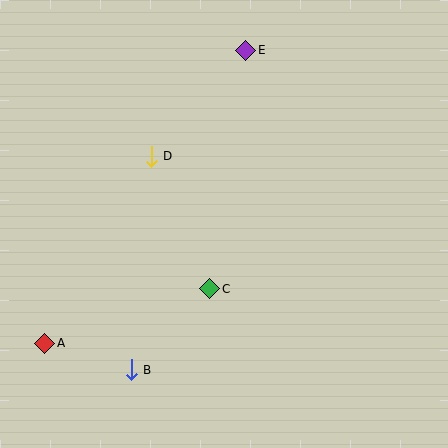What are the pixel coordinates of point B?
Point B is at (131, 370).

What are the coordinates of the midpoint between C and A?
The midpoint between C and A is at (127, 316).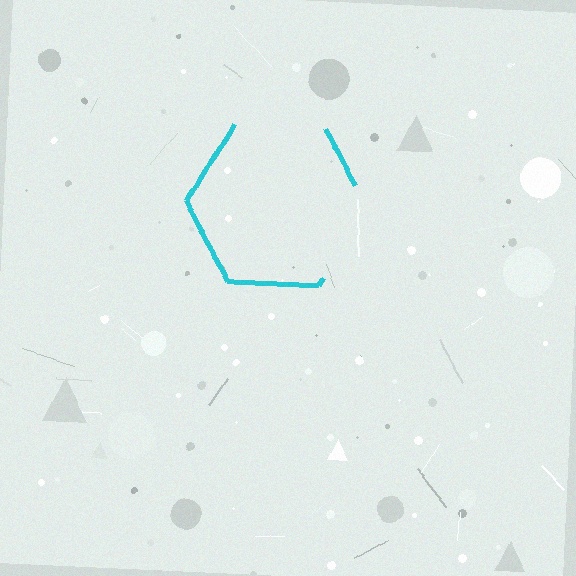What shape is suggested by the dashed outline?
The dashed outline suggests a hexagon.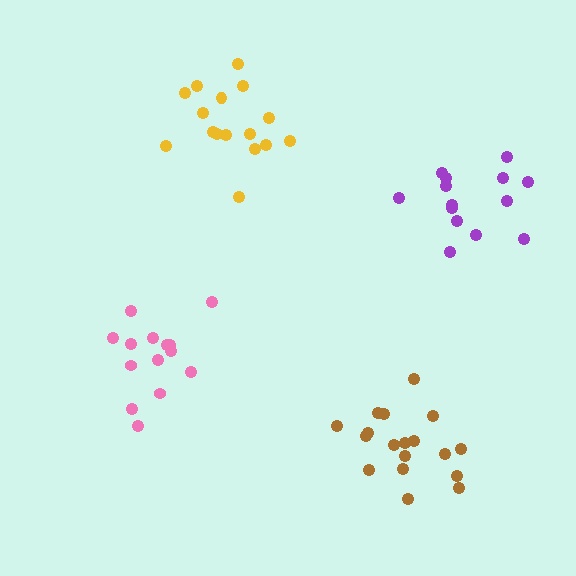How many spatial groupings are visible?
There are 4 spatial groupings.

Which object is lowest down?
The brown cluster is bottommost.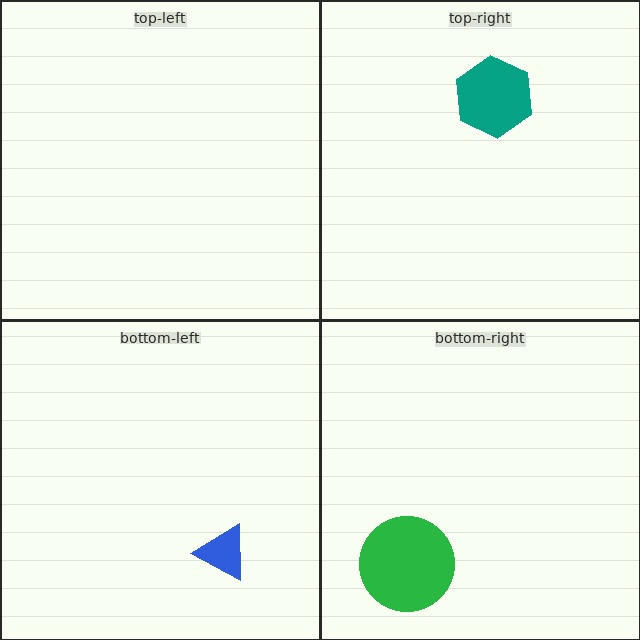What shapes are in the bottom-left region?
The blue triangle.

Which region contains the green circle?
The bottom-right region.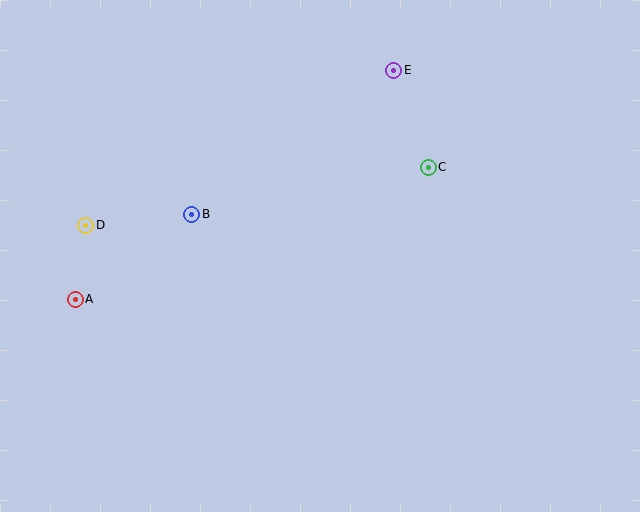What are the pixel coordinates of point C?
Point C is at (428, 167).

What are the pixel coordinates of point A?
Point A is at (75, 299).